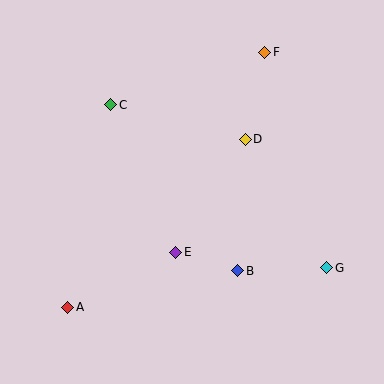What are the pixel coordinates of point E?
Point E is at (176, 252).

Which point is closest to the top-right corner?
Point F is closest to the top-right corner.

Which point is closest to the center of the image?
Point E at (176, 252) is closest to the center.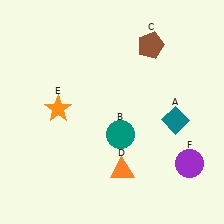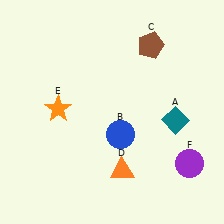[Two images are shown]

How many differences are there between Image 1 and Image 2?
There is 1 difference between the two images.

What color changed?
The circle (B) changed from teal in Image 1 to blue in Image 2.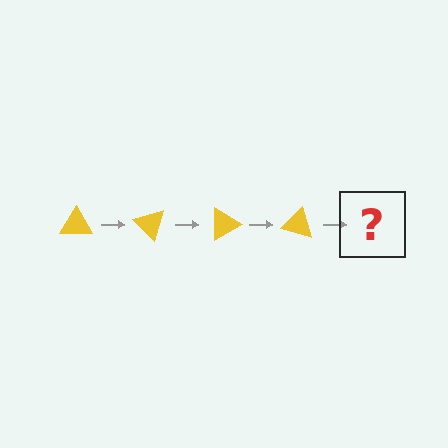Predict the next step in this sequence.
The next step is a yellow triangle rotated 180 degrees.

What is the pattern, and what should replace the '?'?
The pattern is that the triangle rotates 45 degrees each step. The '?' should be a yellow triangle rotated 180 degrees.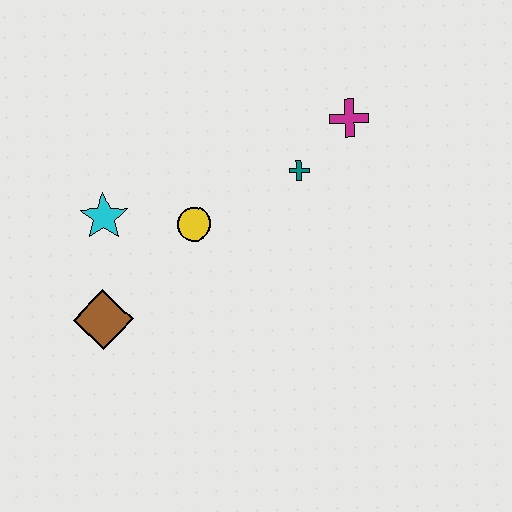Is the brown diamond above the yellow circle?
No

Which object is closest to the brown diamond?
The cyan star is closest to the brown diamond.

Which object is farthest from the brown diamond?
The magenta cross is farthest from the brown diamond.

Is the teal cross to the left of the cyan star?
No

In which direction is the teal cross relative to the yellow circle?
The teal cross is to the right of the yellow circle.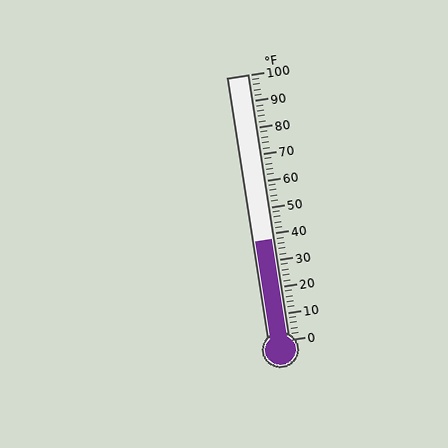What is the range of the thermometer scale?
The thermometer scale ranges from 0°F to 100°F.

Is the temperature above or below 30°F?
The temperature is above 30°F.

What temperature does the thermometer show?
The thermometer shows approximately 38°F.